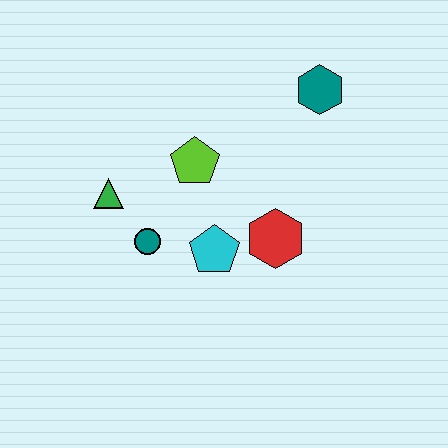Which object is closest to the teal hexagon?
The lime pentagon is closest to the teal hexagon.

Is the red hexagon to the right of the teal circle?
Yes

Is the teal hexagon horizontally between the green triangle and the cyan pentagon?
No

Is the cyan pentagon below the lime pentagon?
Yes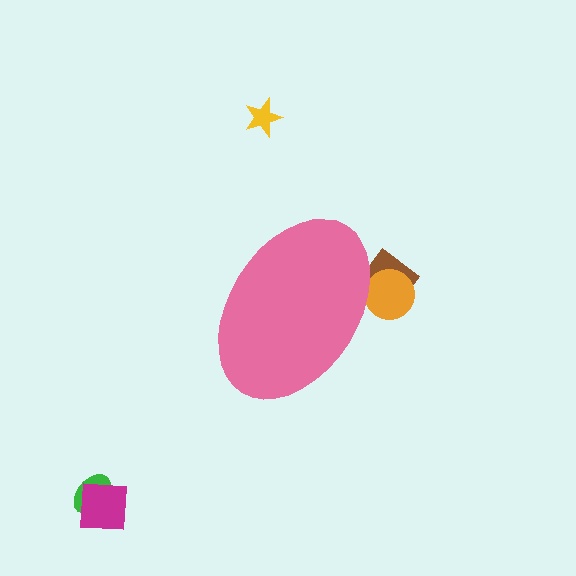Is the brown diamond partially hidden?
Yes, the brown diamond is partially hidden behind the pink ellipse.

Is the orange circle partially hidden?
Yes, the orange circle is partially hidden behind the pink ellipse.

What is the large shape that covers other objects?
A pink ellipse.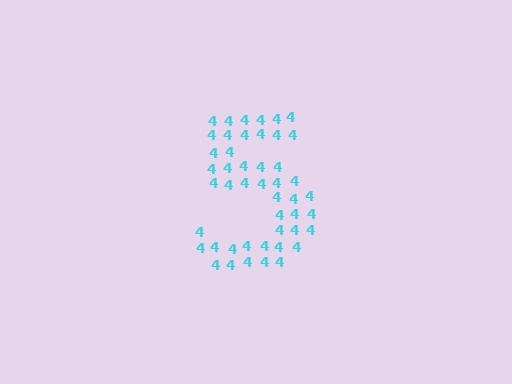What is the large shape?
The large shape is the digit 5.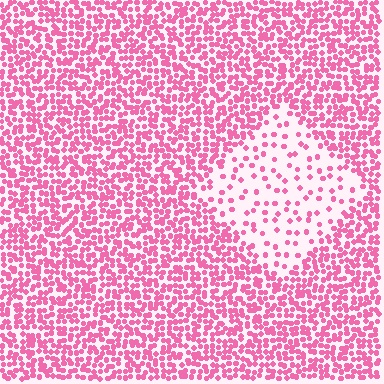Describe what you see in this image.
The image contains small pink elements arranged at two different densities. A diamond-shaped region is visible where the elements are less densely packed than the surrounding area.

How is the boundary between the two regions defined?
The boundary is defined by a change in element density (approximately 3.1x ratio). All elements are the same color, size, and shape.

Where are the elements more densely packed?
The elements are more densely packed outside the diamond boundary.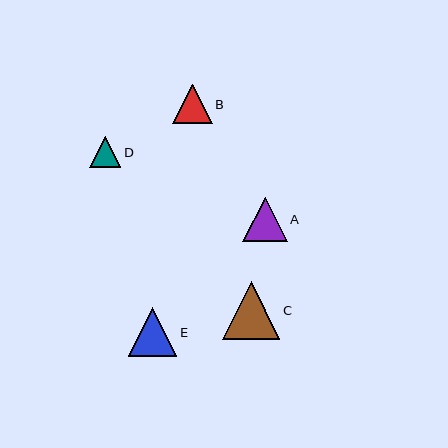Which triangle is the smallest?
Triangle D is the smallest with a size of approximately 31 pixels.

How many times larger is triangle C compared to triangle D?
Triangle C is approximately 1.8 times the size of triangle D.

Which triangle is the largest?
Triangle C is the largest with a size of approximately 57 pixels.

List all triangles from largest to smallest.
From largest to smallest: C, E, A, B, D.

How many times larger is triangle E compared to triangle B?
Triangle E is approximately 1.2 times the size of triangle B.